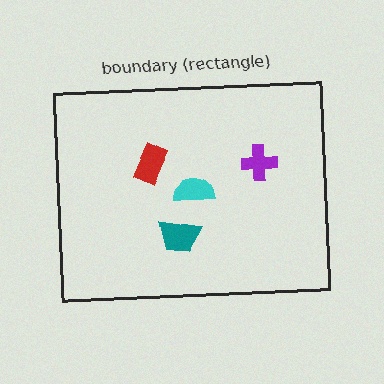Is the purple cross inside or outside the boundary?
Inside.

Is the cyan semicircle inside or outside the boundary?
Inside.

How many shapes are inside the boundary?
4 inside, 0 outside.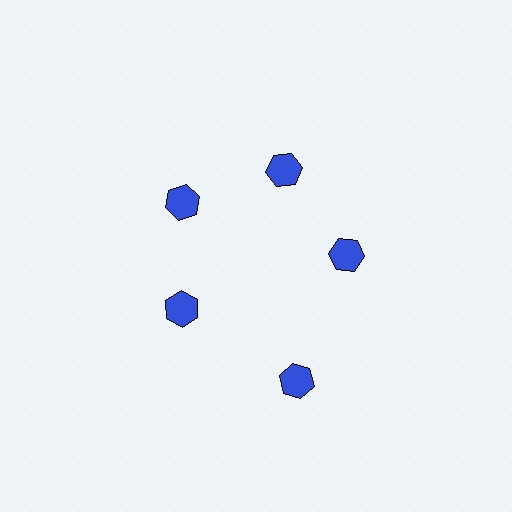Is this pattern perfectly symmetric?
No. The 5 blue hexagons are arranged in a ring, but one element near the 5 o'clock position is pushed outward from the center, breaking the 5-fold rotational symmetry.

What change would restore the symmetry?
The symmetry would be restored by moving it inward, back onto the ring so that all 5 hexagons sit at equal angles and equal distance from the center.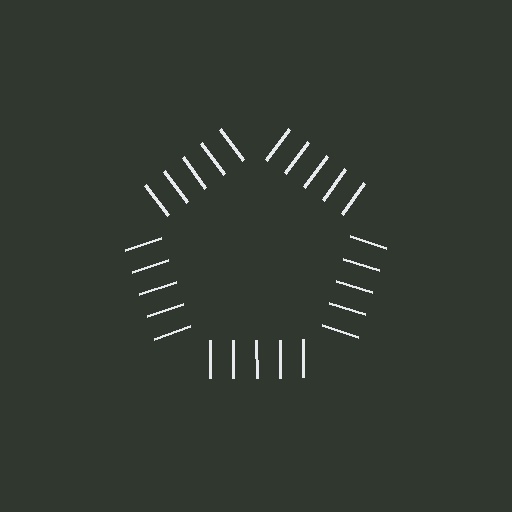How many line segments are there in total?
25 — 5 along each of the 5 edges.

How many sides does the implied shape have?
5 sides — the line-ends trace a pentagon.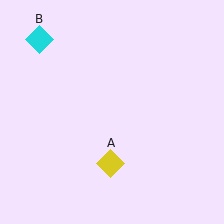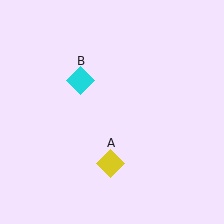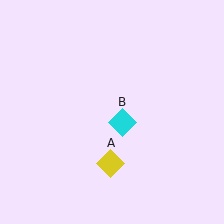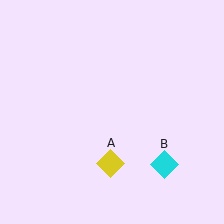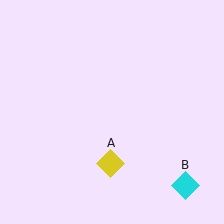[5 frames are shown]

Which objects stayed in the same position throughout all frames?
Yellow diamond (object A) remained stationary.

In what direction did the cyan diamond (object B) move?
The cyan diamond (object B) moved down and to the right.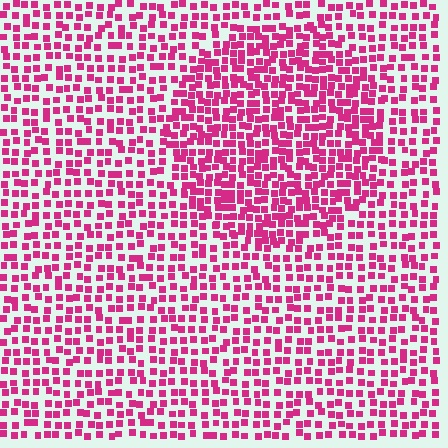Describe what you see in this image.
The image contains small magenta elements arranged at two different densities. A circle-shaped region is visible where the elements are more densely packed than the surrounding area.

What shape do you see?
I see a circle.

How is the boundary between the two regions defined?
The boundary is defined by a change in element density (approximately 1.6x ratio). All elements are the same color, size, and shape.